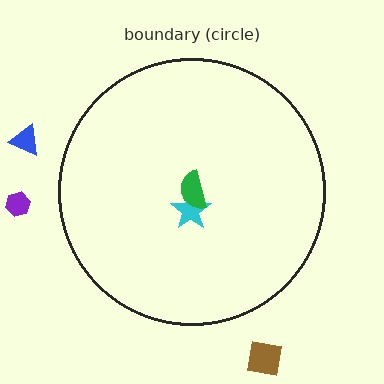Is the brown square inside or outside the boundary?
Outside.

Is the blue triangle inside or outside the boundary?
Outside.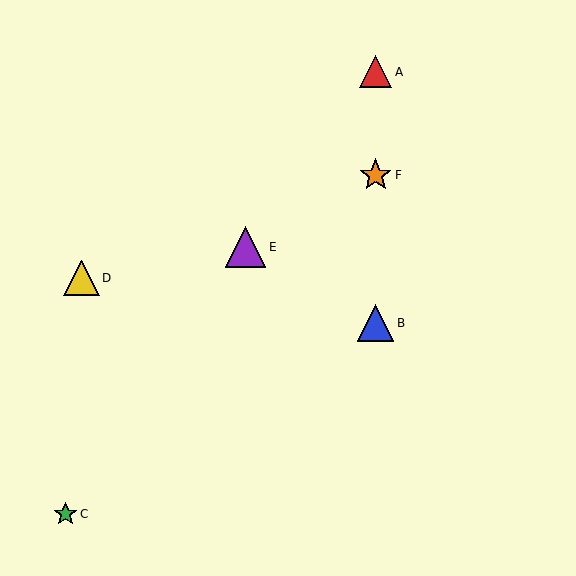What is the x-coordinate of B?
Object B is at x≈376.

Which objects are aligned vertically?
Objects A, B, F are aligned vertically.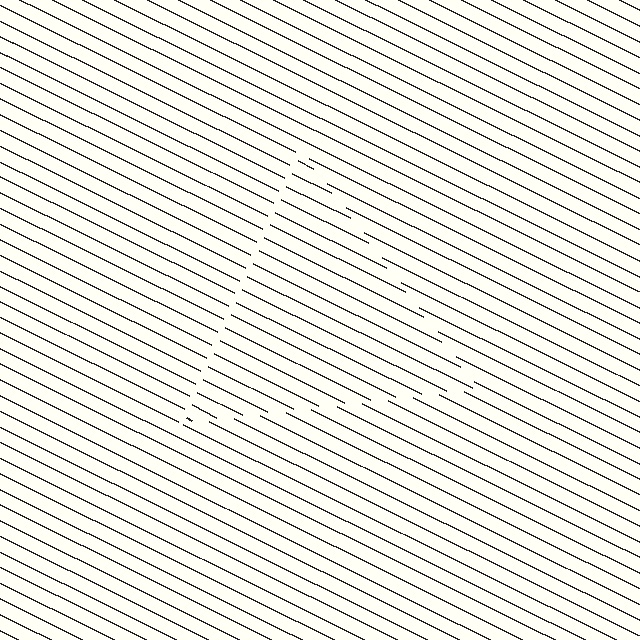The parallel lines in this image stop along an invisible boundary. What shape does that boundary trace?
An illusory triangle. The interior of the shape contains the same grating, shifted by half a period — the contour is defined by the phase discontinuity where line-ends from the inner and outer gratings abut.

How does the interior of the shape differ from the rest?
The interior of the shape contains the same grating, shifted by half a period — the contour is defined by the phase discontinuity where line-ends from the inner and outer gratings abut.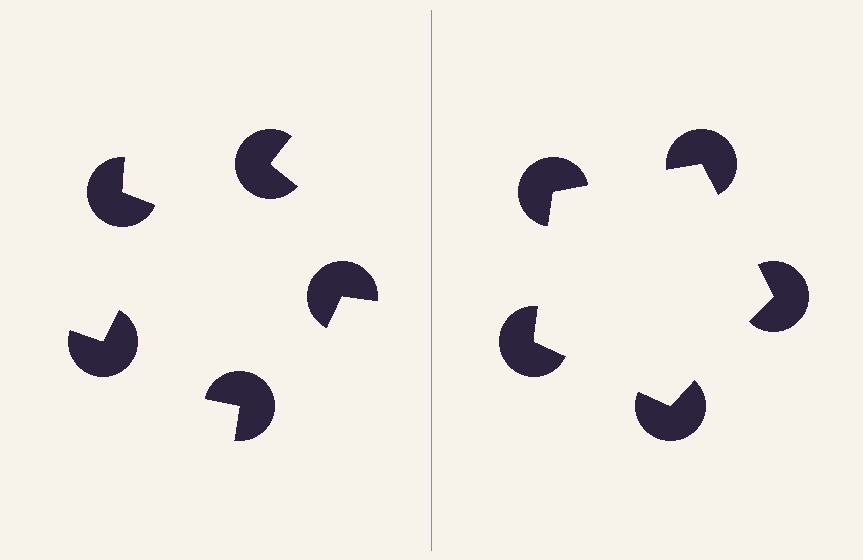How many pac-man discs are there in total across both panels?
10 — 5 on each side.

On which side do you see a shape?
An illusory pentagon appears on the right side. On the left side the wedge cuts are rotated, so no coherent shape forms.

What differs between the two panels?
The pac-man discs are positioned identically on both sides; only the wedge orientations differ. On the right they align to a pentagon; on the left they are misaligned.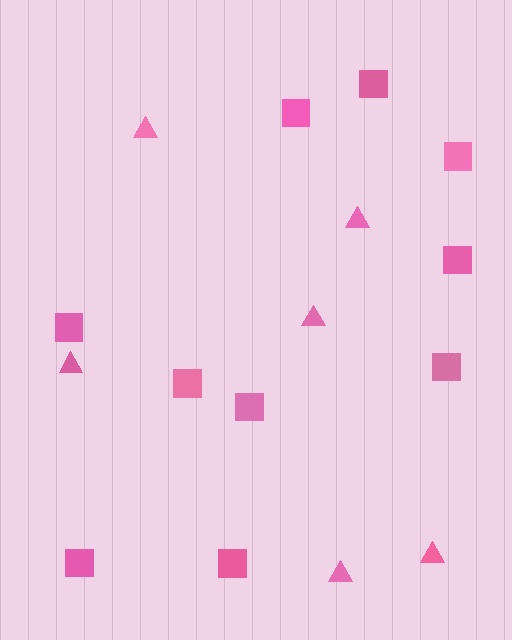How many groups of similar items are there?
There are 2 groups: one group of squares (10) and one group of triangles (6).